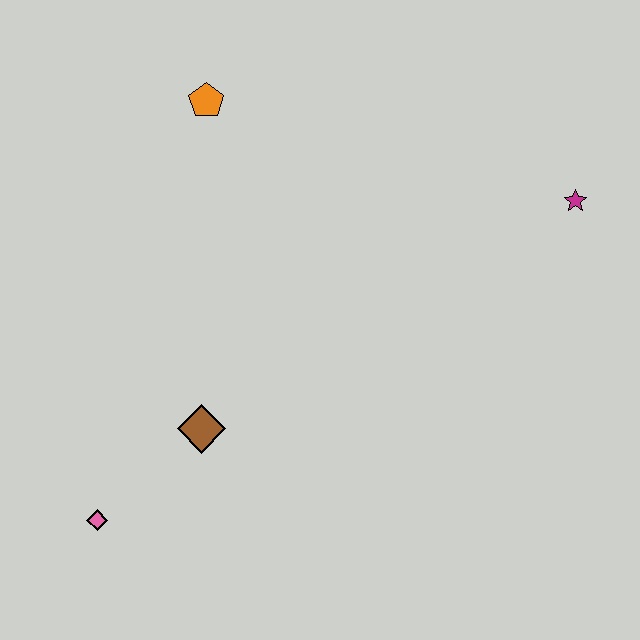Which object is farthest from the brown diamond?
The magenta star is farthest from the brown diamond.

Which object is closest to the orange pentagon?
The brown diamond is closest to the orange pentagon.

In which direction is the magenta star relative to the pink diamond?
The magenta star is to the right of the pink diamond.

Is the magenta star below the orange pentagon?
Yes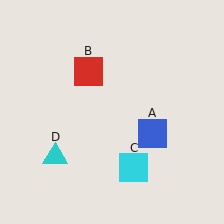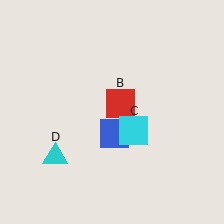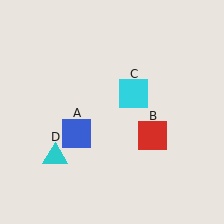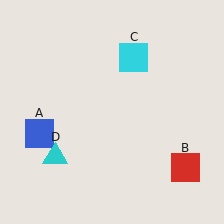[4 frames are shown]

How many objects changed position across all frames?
3 objects changed position: blue square (object A), red square (object B), cyan square (object C).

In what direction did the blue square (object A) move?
The blue square (object A) moved left.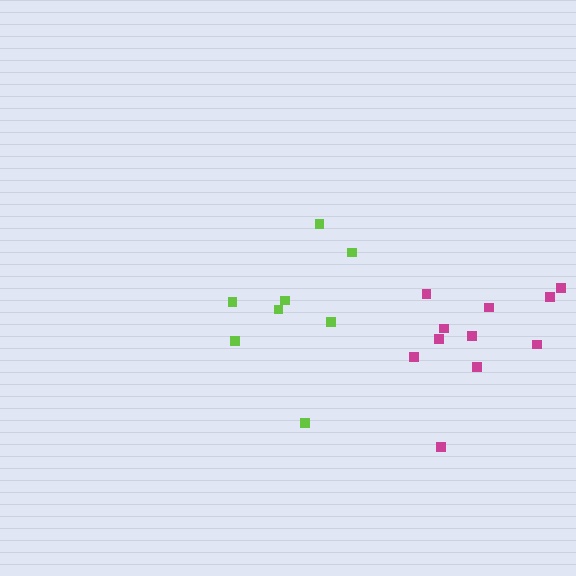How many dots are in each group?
Group 1: 11 dots, Group 2: 8 dots (19 total).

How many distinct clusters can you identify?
There are 2 distinct clusters.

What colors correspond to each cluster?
The clusters are colored: magenta, lime.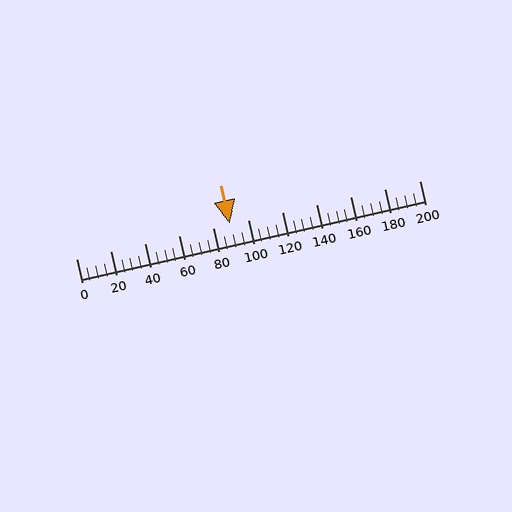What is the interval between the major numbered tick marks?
The major tick marks are spaced 20 units apart.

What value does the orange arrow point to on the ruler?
The orange arrow points to approximately 90.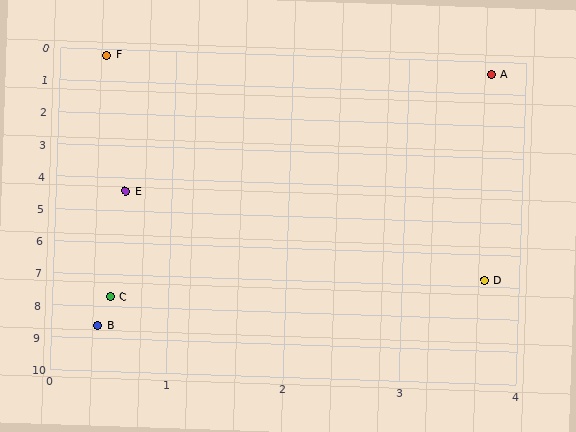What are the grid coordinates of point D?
Point D is at approximately (3.7, 6.8).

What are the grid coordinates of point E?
Point E is at approximately (0.6, 4.4).